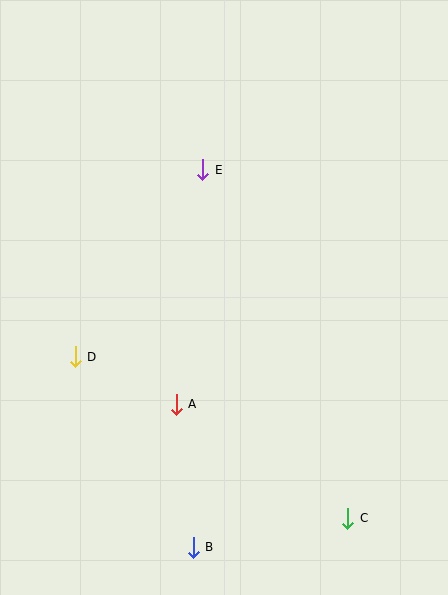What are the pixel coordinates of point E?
Point E is at (203, 170).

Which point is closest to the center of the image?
Point A at (176, 404) is closest to the center.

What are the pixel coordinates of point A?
Point A is at (176, 404).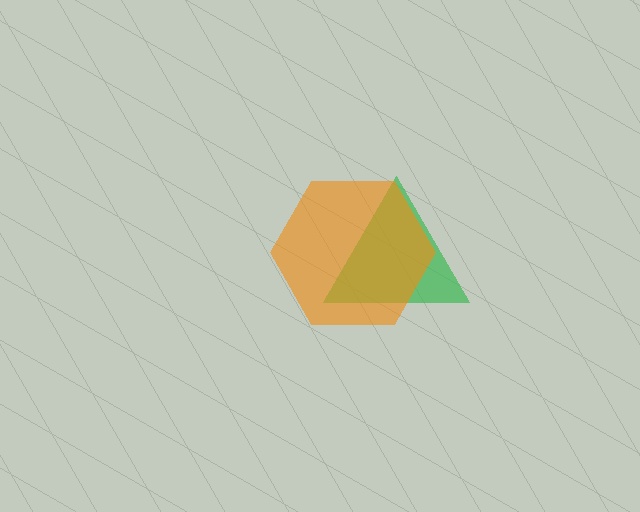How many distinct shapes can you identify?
There are 2 distinct shapes: a green triangle, an orange hexagon.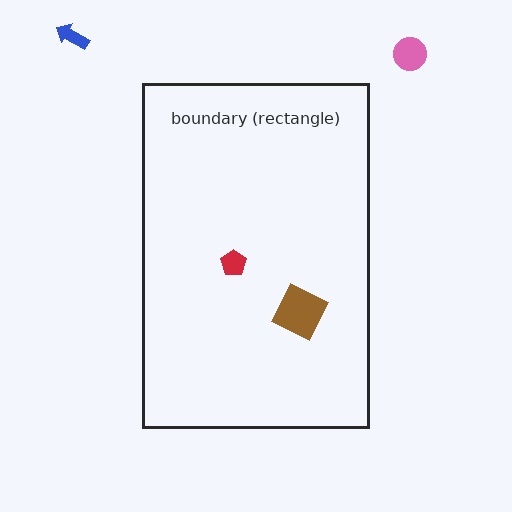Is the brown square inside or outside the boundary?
Inside.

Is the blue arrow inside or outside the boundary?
Outside.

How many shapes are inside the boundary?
2 inside, 2 outside.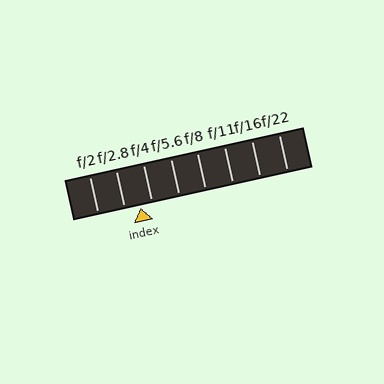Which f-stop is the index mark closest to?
The index mark is closest to f/4.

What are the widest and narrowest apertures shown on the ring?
The widest aperture shown is f/2 and the narrowest is f/22.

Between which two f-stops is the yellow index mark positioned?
The index mark is between f/2.8 and f/4.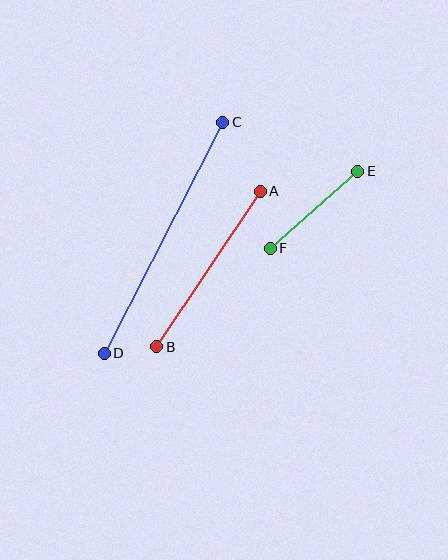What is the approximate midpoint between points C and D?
The midpoint is at approximately (164, 238) pixels.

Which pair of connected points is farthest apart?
Points C and D are farthest apart.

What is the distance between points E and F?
The distance is approximately 117 pixels.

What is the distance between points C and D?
The distance is approximately 260 pixels.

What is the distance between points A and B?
The distance is approximately 187 pixels.